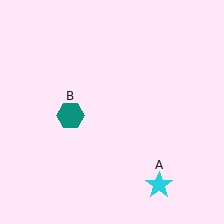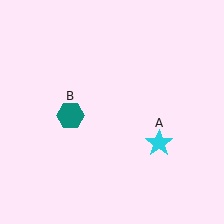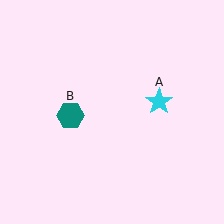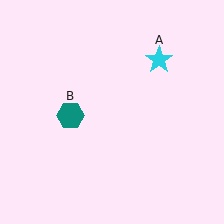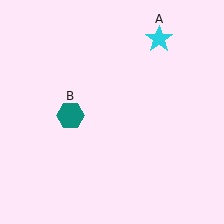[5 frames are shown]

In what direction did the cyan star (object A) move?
The cyan star (object A) moved up.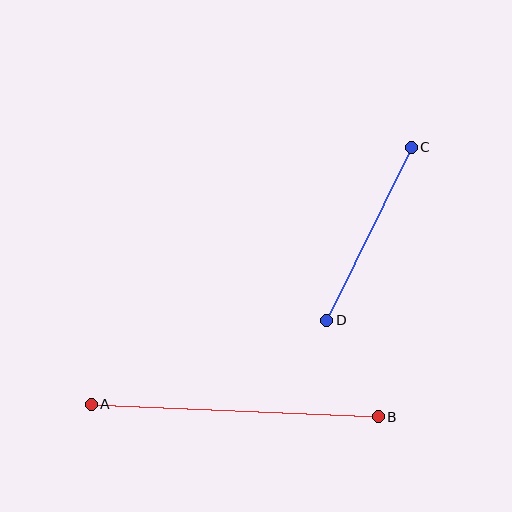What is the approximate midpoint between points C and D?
The midpoint is at approximately (369, 234) pixels.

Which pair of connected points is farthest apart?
Points A and B are farthest apart.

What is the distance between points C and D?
The distance is approximately 192 pixels.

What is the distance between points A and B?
The distance is approximately 287 pixels.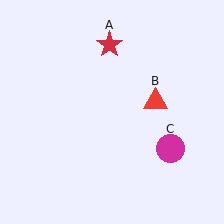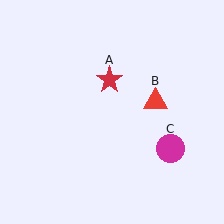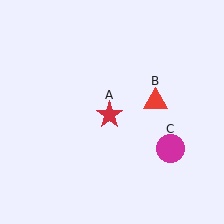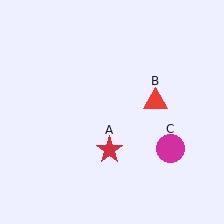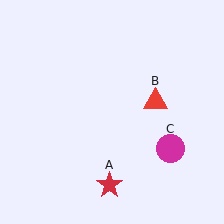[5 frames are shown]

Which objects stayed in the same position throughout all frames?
Red triangle (object B) and magenta circle (object C) remained stationary.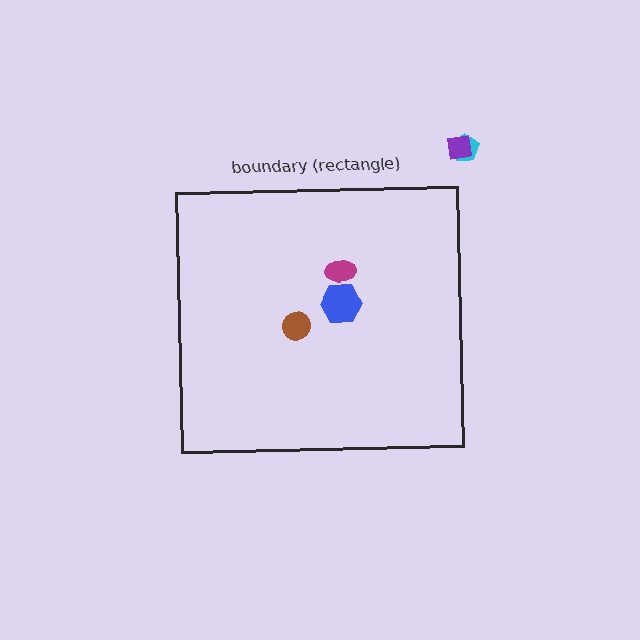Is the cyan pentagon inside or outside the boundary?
Outside.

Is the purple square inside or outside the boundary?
Outside.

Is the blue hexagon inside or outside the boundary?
Inside.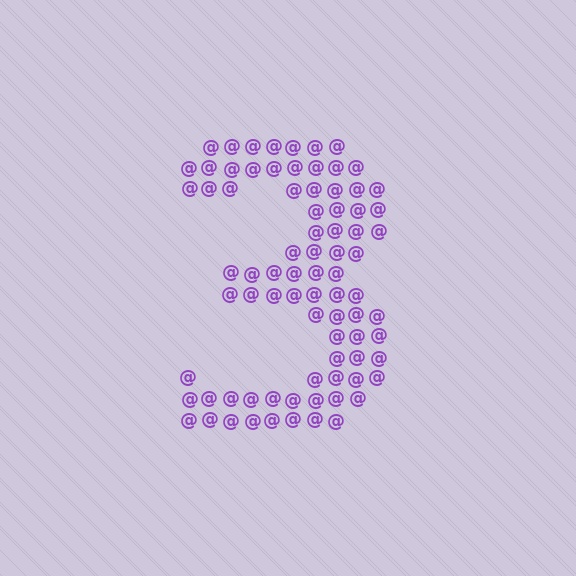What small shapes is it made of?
It is made of small at signs.